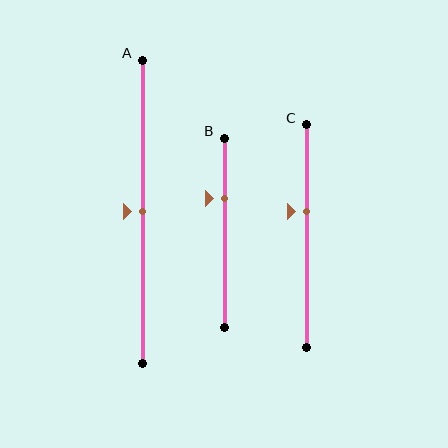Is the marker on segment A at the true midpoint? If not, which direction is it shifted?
Yes, the marker on segment A is at the true midpoint.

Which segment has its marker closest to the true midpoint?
Segment A has its marker closest to the true midpoint.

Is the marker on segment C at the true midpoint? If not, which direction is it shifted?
No, the marker on segment C is shifted upward by about 11% of the segment length.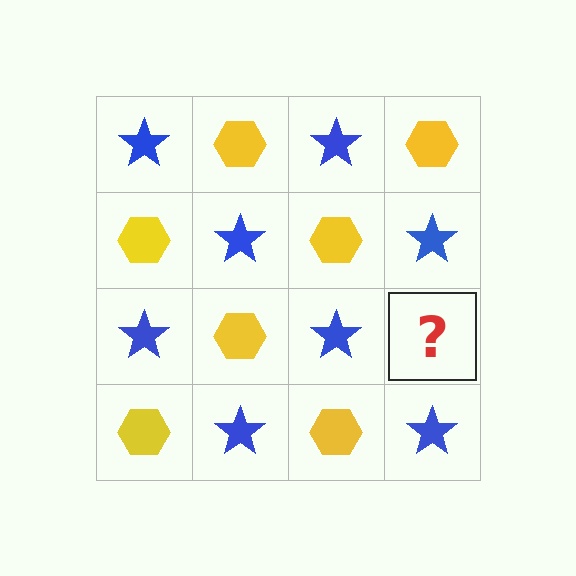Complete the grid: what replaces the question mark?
The question mark should be replaced with a yellow hexagon.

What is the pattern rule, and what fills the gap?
The rule is that it alternates blue star and yellow hexagon in a checkerboard pattern. The gap should be filled with a yellow hexagon.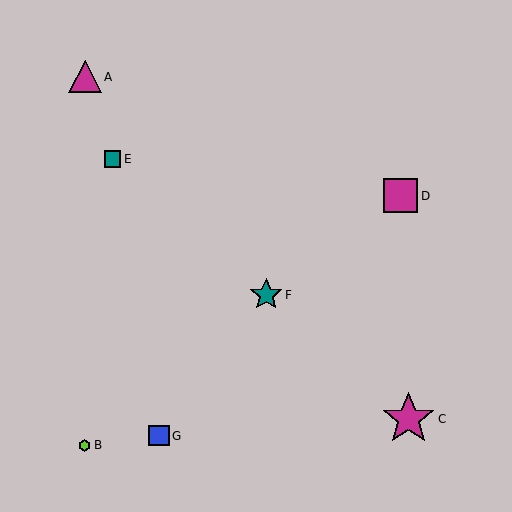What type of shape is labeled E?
Shape E is a teal square.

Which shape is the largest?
The magenta star (labeled C) is the largest.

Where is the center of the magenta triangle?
The center of the magenta triangle is at (85, 77).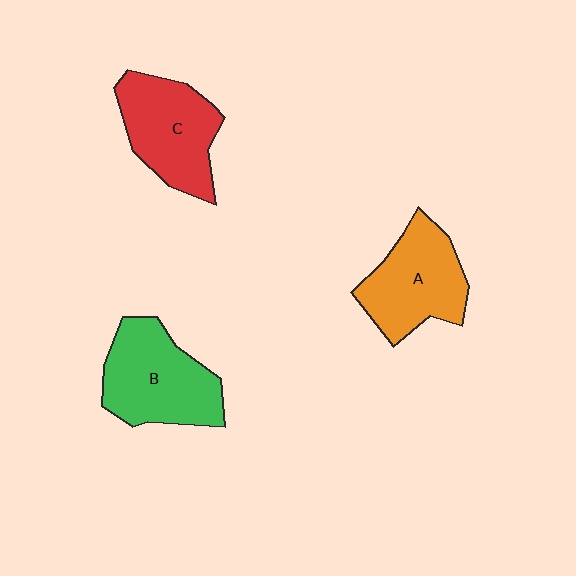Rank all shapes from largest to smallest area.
From largest to smallest: B (green), C (red), A (orange).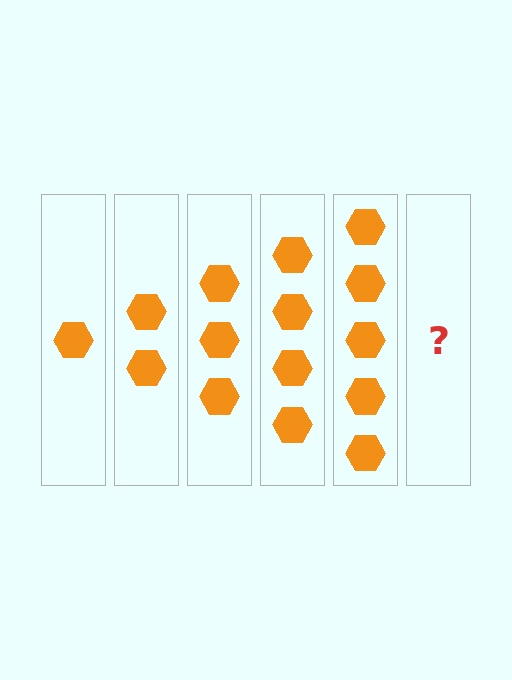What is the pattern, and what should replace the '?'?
The pattern is that each step adds one more hexagon. The '?' should be 6 hexagons.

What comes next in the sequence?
The next element should be 6 hexagons.